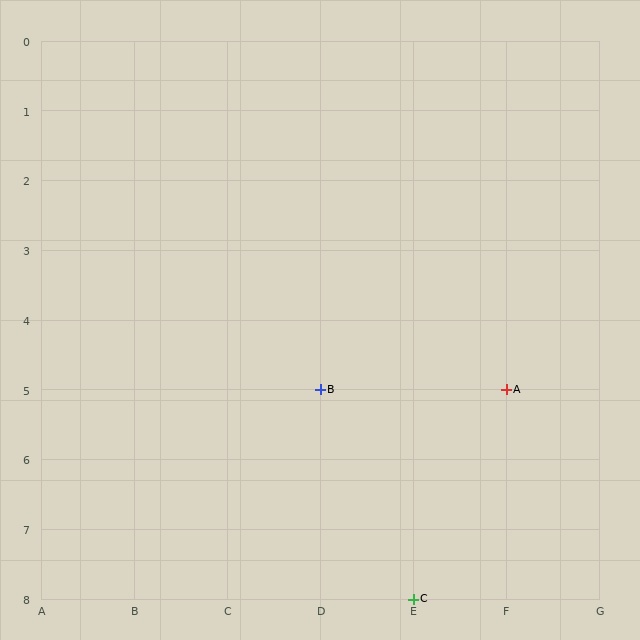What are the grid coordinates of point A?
Point A is at grid coordinates (F, 5).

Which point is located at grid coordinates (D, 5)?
Point B is at (D, 5).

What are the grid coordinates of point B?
Point B is at grid coordinates (D, 5).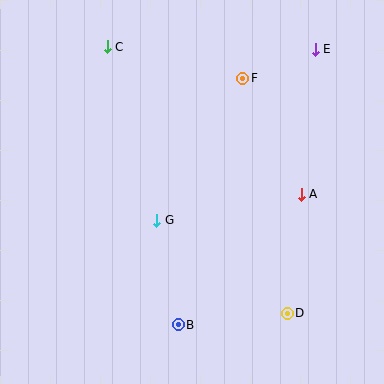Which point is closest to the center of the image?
Point G at (157, 220) is closest to the center.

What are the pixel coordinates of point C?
Point C is at (107, 47).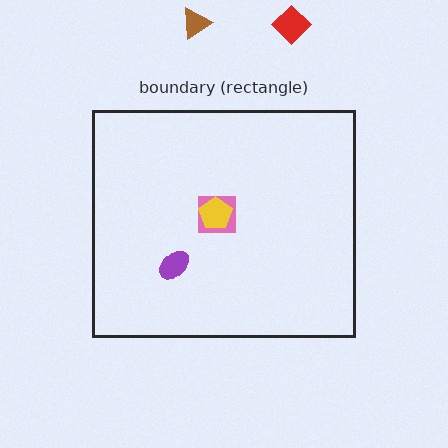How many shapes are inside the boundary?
3 inside, 2 outside.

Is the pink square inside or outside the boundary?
Inside.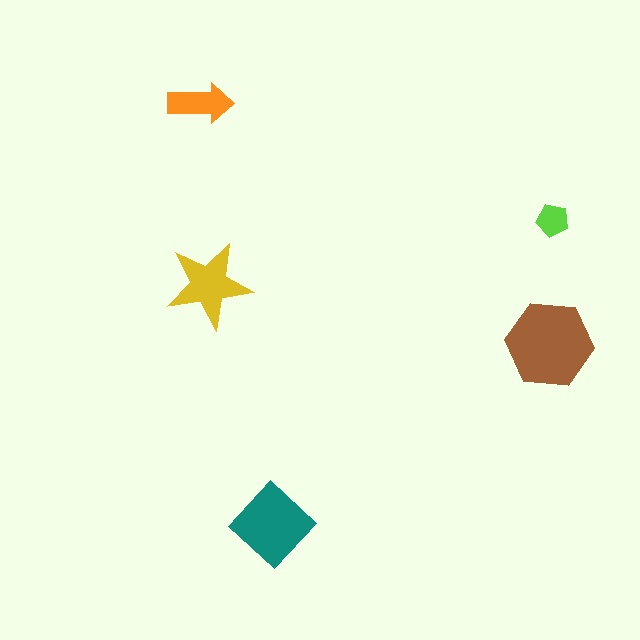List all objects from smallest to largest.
The lime pentagon, the orange arrow, the yellow star, the teal diamond, the brown hexagon.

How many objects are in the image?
There are 5 objects in the image.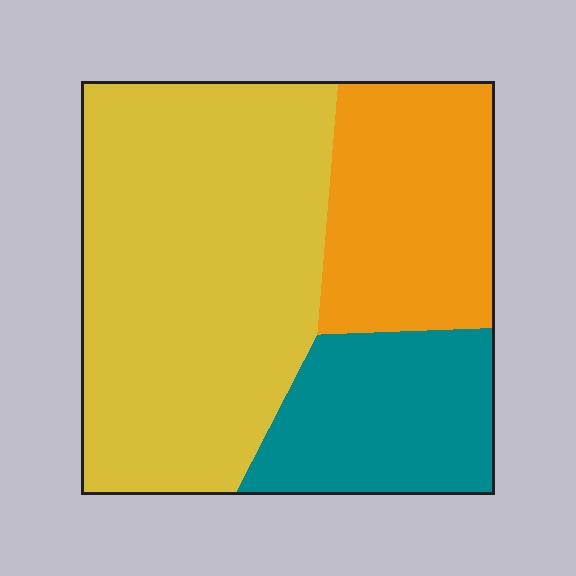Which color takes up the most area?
Yellow, at roughly 55%.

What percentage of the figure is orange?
Orange covers about 25% of the figure.